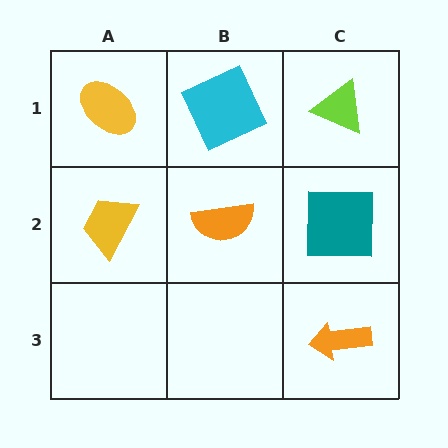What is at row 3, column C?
An orange arrow.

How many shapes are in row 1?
3 shapes.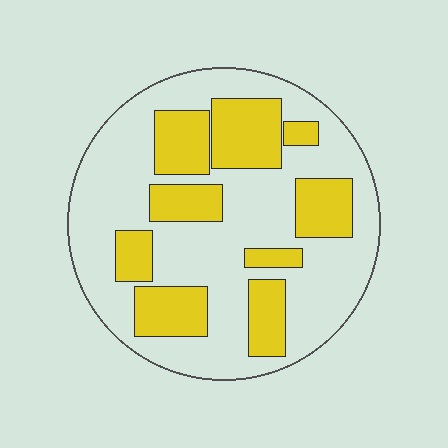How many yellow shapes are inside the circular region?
9.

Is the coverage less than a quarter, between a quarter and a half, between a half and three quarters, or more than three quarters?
Between a quarter and a half.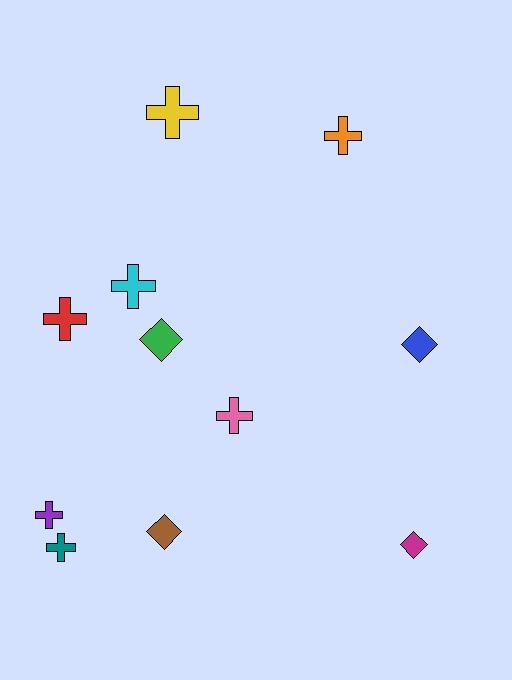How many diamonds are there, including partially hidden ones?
There are 4 diamonds.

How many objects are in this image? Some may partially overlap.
There are 11 objects.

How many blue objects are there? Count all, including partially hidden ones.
There is 1 blue object.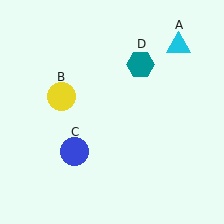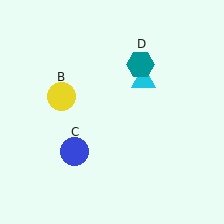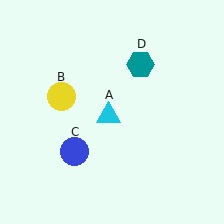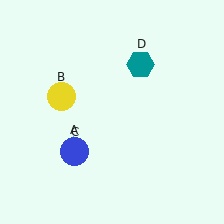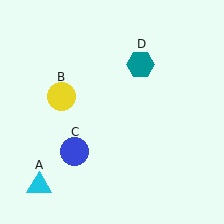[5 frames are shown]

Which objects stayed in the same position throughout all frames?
Yellow circle (object B) and blue circle (object C) and teal hexagon (object D) remained stationary.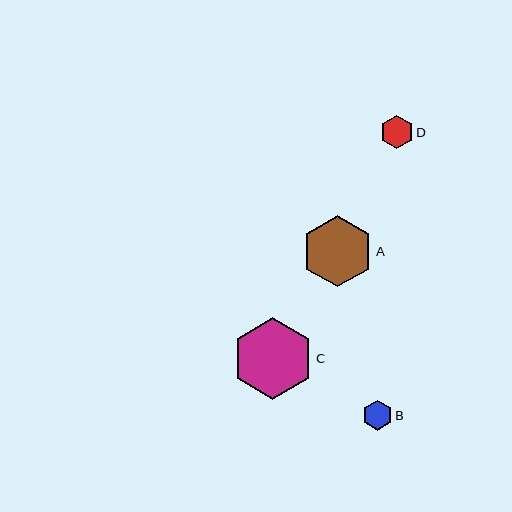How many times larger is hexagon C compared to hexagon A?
Hexagon C is approximately 1.1 times the size of hexagon A.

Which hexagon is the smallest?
Hexagon B is the smallest with a size of approximately 30 pixels.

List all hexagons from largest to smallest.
From largest to smallest: C, A, D, B.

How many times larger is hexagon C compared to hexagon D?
Hexagon C is approximately 2.4 times the size of hexagon D.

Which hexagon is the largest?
Hexagon C is the largest with a size of approximately 81 pixels.